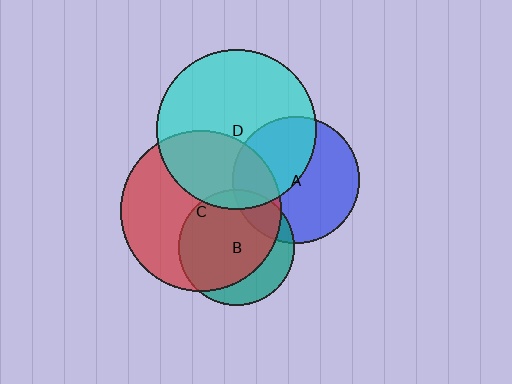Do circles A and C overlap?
Yes.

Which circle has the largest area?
Circle C (red).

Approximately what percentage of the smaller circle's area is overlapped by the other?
Approximately 25%.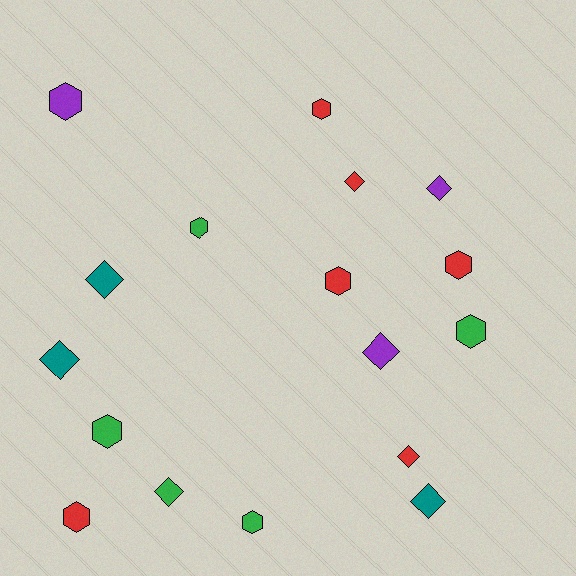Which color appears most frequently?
Red, with 6 objects.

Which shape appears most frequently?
Hexagon, with 9 objects.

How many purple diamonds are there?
There are 2 purple diamonds.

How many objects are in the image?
There are 17 objects.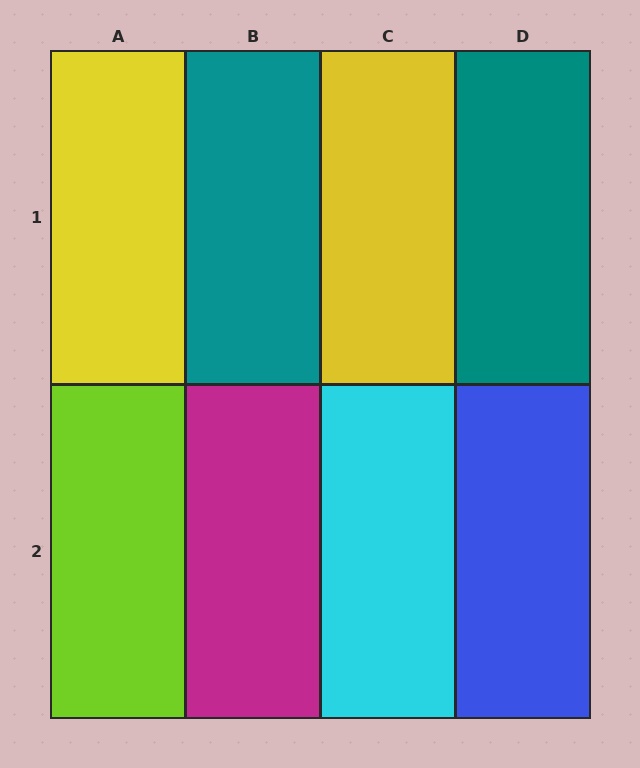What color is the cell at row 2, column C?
Cyan.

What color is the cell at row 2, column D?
Blue.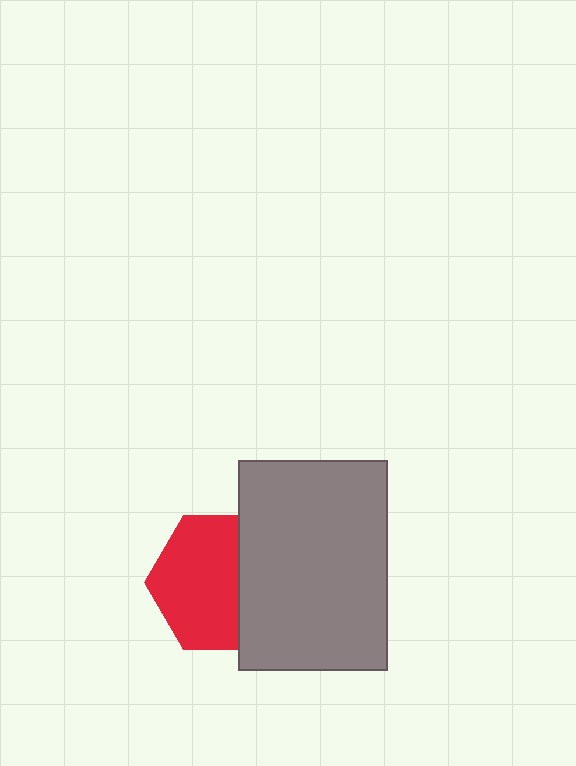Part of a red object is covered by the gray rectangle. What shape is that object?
It is a hexagon.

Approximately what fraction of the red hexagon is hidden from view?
Roughly 37% of the red hexagon is hidden behind the gray rectangle.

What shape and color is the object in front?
The object in front is a gray rectangle.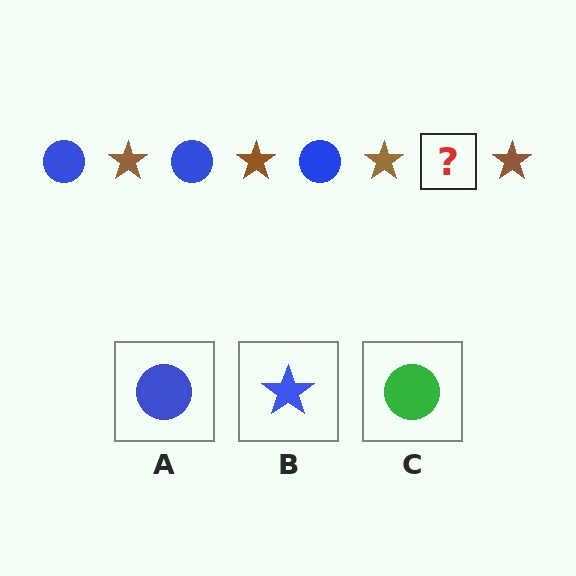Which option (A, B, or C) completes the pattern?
A.